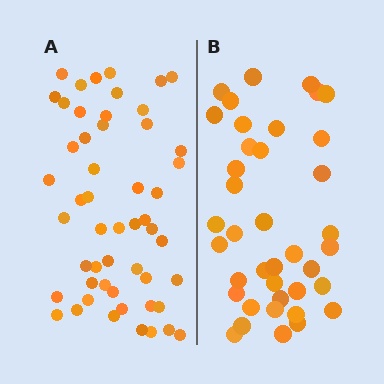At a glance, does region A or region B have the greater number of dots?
Region A (the left region) has more dots.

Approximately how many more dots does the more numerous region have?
Region A has approximately 15 more dots than region B.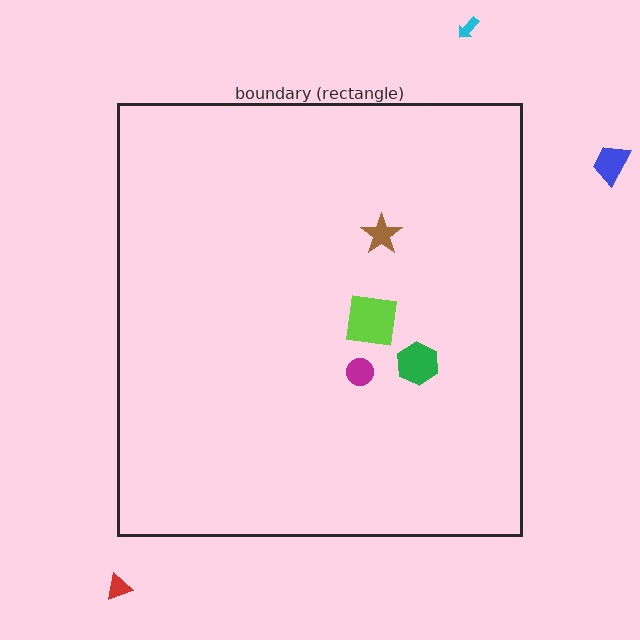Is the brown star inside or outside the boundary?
Inside.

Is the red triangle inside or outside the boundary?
Outside.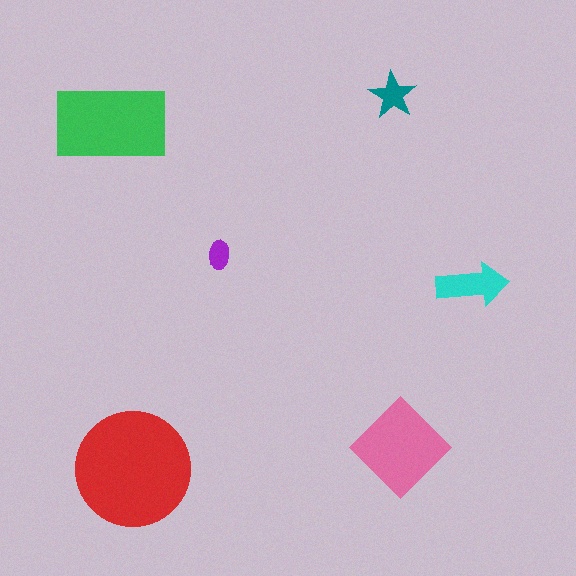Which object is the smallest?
The purple ellipse.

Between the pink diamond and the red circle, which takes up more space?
The red circle.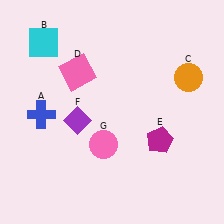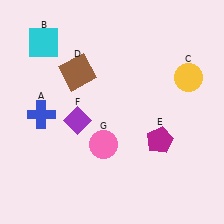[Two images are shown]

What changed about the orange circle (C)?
In Image 1, C is orange. In Image 2, it changed to yellow.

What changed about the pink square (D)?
In Image 1, D is pink. In Image 2, it changed to brown.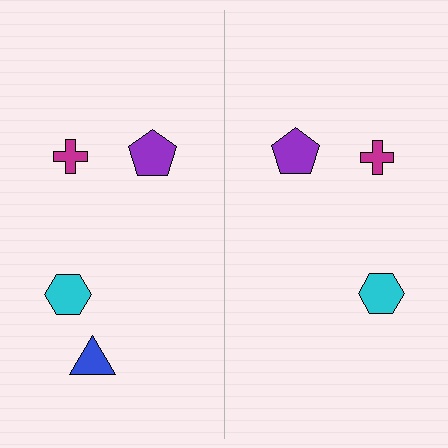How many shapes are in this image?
There are 7 shapes in this image.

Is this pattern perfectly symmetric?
No, the pattern is not perfectly symmetric. A blue triangle is missing from the right side.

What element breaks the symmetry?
A blue triangle is missing from the right side.